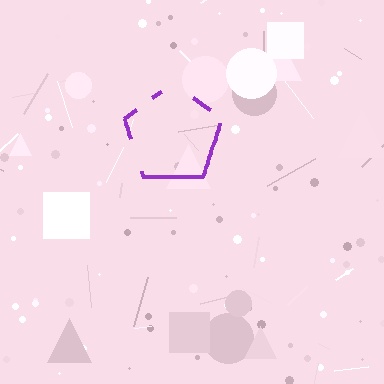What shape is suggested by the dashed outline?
The dashed outline suggests a pentagon.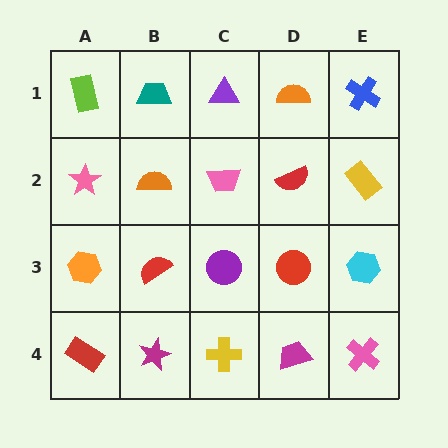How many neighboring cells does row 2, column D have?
4.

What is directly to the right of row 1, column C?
An orange semicircle.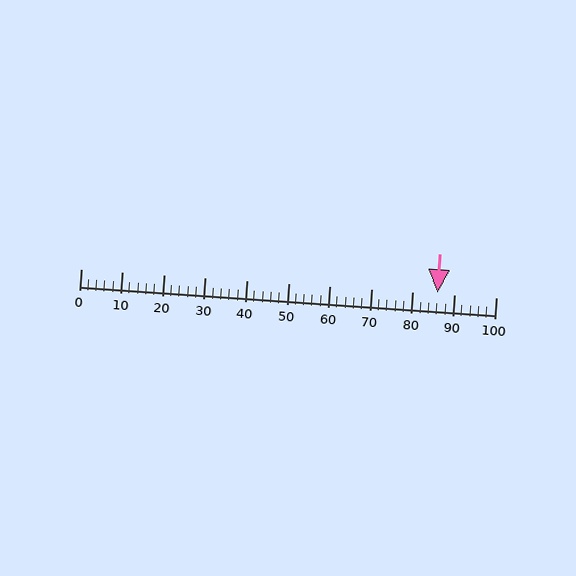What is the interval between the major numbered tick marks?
The major tick marks are spaced 10 units apart.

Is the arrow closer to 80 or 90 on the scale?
The arrow is closer to 90.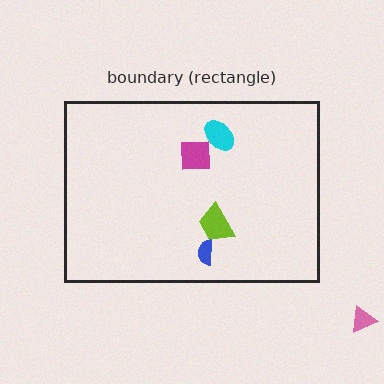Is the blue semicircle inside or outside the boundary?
Inside.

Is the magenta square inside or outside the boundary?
Inside.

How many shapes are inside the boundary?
4 inside, 1 outside.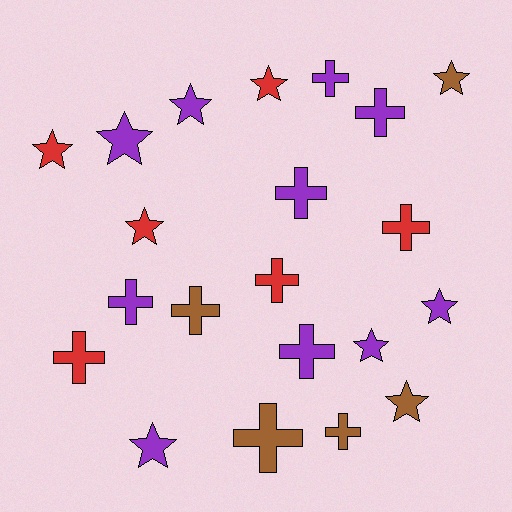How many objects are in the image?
There are 21 objects.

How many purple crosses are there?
There are 5 purple crosses.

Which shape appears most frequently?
Cross, with 11 objects.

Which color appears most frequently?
Purple, with 10 objects.